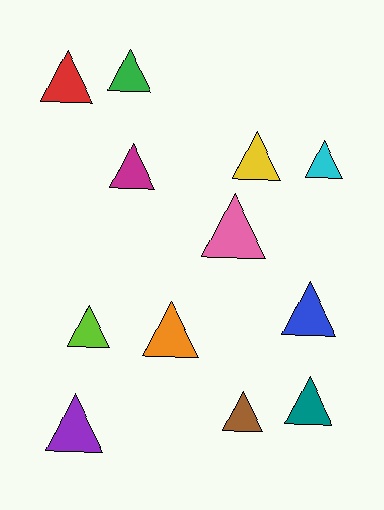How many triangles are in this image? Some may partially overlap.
There are 12 triangles.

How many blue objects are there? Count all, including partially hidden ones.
There is 1 blue object.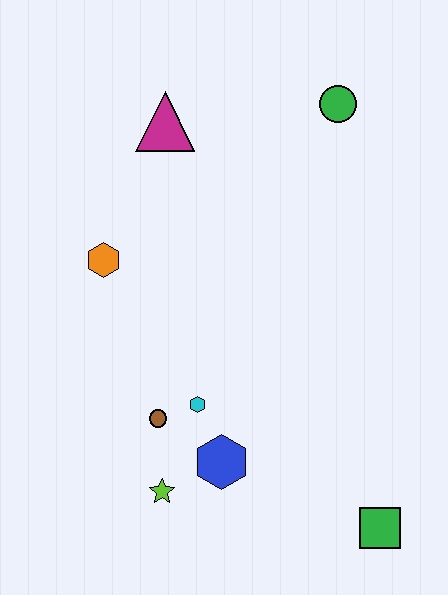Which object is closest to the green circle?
The magenta triangle is closest to the green circle.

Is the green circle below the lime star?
No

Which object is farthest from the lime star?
The green circle is farthest from the lime star.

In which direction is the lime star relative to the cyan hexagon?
The lime star is below the cyan hexagon.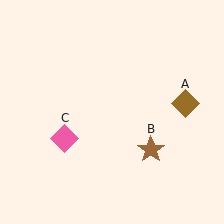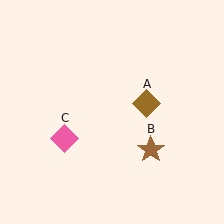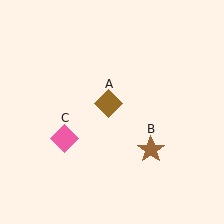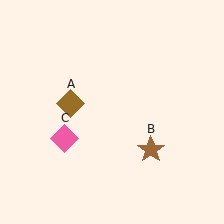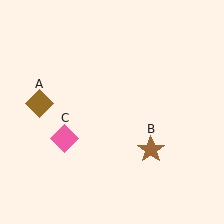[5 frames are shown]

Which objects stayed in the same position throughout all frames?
Brown star (object B) and pink diamond (object C) remained stationary.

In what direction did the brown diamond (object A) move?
The brown diamond (object A) moved left.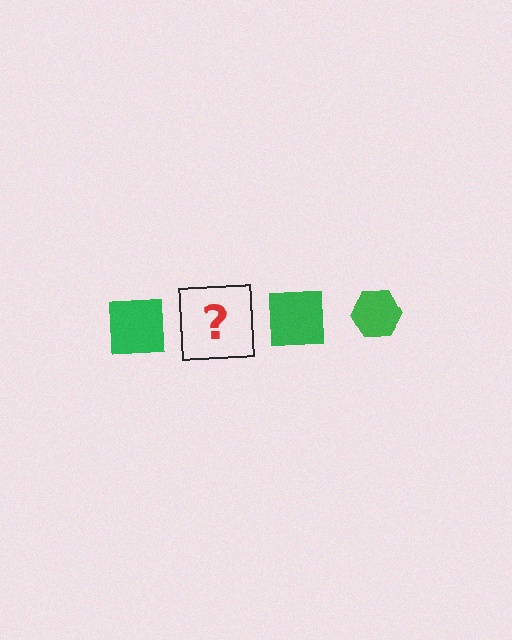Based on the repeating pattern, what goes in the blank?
The blank should be a green hexagon.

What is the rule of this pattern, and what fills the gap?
The rule is that the pattern cycles through square, hexagon shapes in green. The gap should be filled with a green hexagon.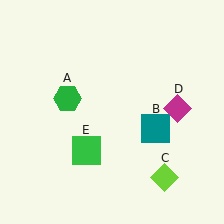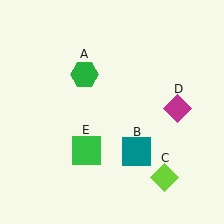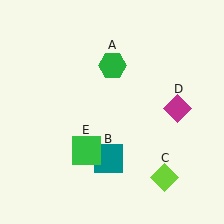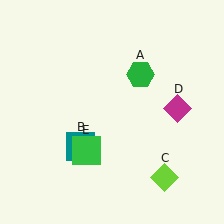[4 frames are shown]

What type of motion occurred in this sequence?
The green hexagon (object A), teal square (object B) rotated clockwise around the center of the scene.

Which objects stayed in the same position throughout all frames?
Lime diamond (object C) and magenta diamond (object D) and green square (object E) remained stationary.